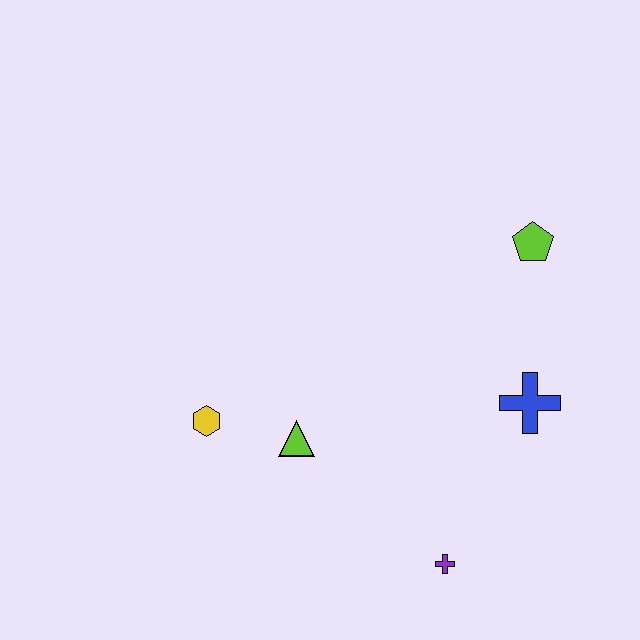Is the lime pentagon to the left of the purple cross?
No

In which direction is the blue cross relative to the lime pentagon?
The blue cross is below the lime pentagon.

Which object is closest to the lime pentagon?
The blue cross is closest to the lime pentagon.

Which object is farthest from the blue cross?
The yellow hexagon is farthest from the blue cross.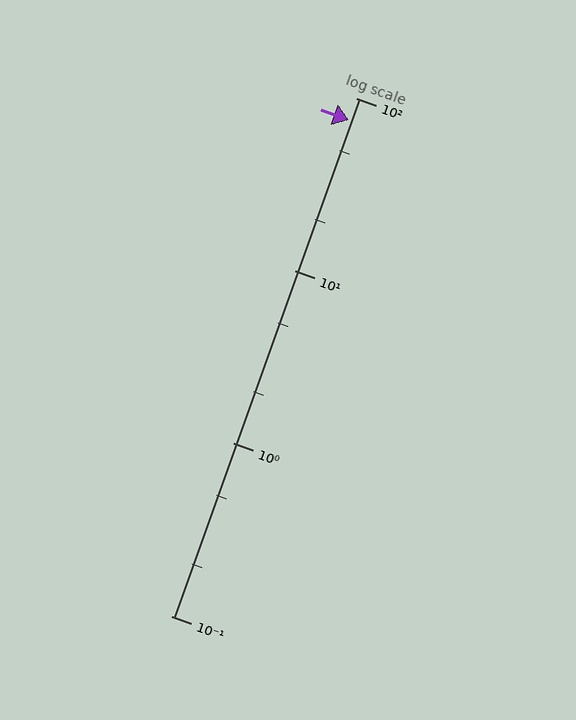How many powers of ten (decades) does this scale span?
The scale spans 3 decades, from 0.1 to 100.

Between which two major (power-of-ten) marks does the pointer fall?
The pointer is between 10 and 100.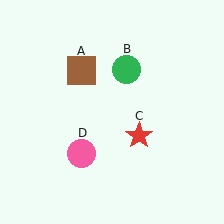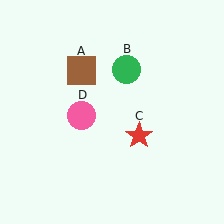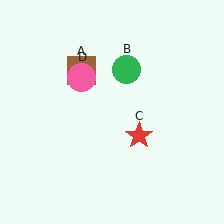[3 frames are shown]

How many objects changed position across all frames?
1 object changed position: pink circle (object D).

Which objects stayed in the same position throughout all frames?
Brown square (object A) and green circle (object B) and red star (object C) remained stationary.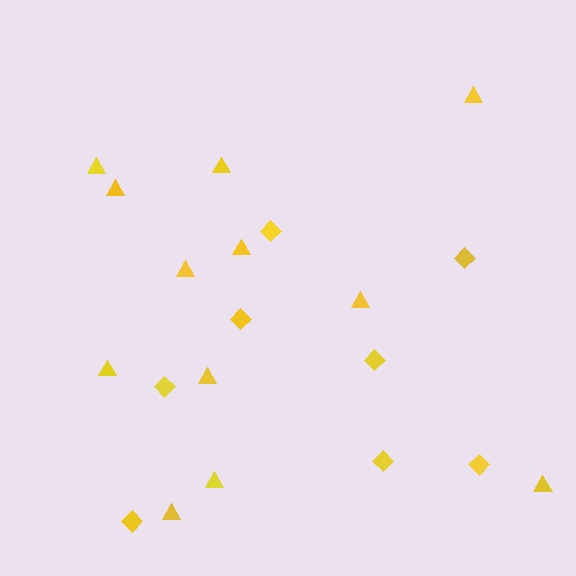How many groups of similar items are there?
There are 2 groups: one group of diamonds (8) and one group of triangles (12).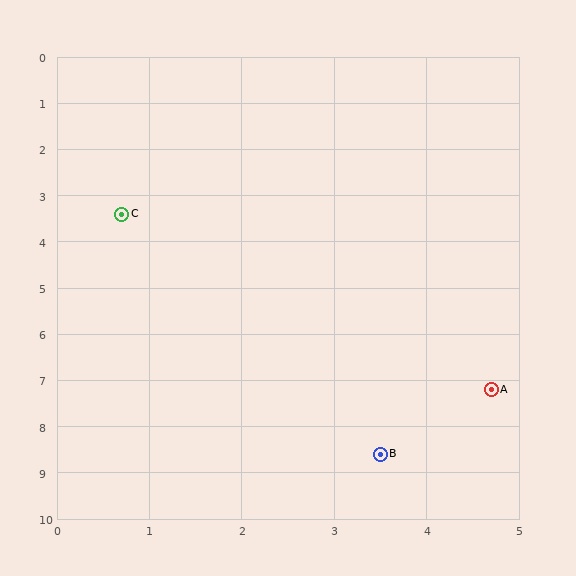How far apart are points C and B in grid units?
Points C and B are about 5.9 grid units apart.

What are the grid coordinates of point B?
Point B is at approximately (3.5, 8.6).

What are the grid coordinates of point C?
Point C is at approximately (0.7, 3.4).